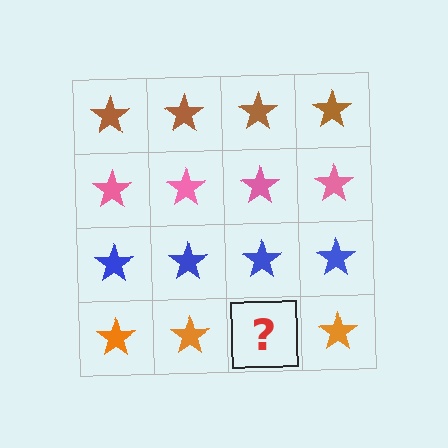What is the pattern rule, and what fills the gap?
The rule is that each row has a consistent color. The gap should be filled with an orange star.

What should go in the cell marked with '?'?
The missing cell should contain an orange star.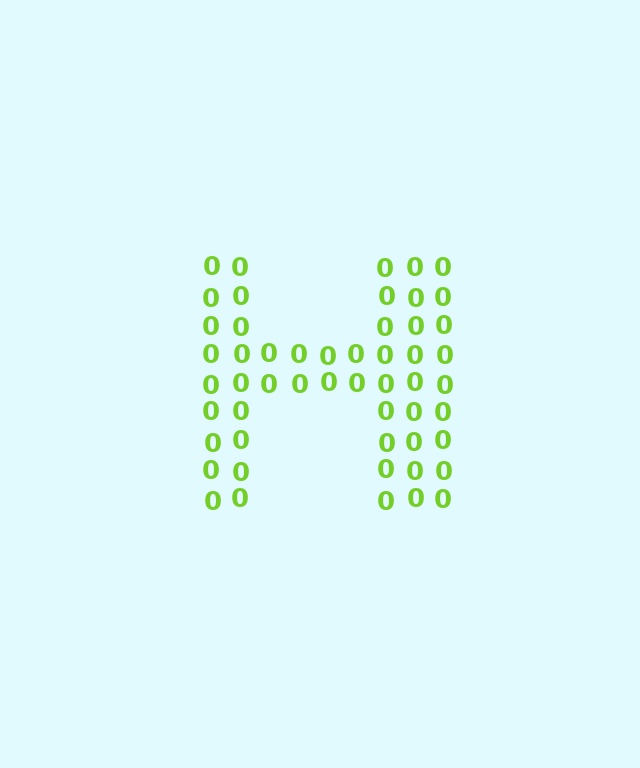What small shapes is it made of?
It is made of small digit 0's.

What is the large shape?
The large shape is the letter H.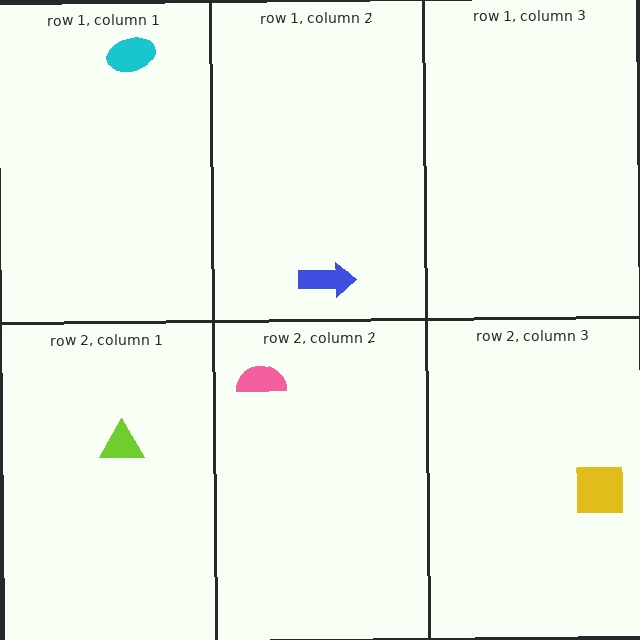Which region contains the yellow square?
The row 2, column 3 region.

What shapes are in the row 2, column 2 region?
The pink semicircle.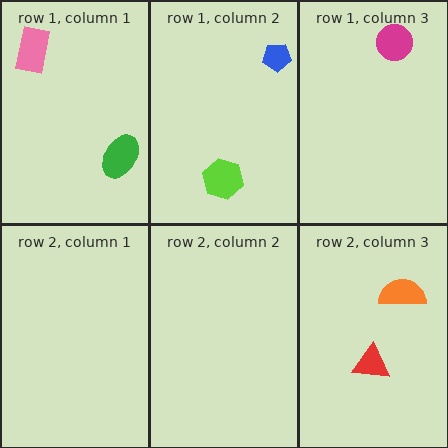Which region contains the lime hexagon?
The row 1, column 2 region.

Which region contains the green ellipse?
The row 1, column 1 region.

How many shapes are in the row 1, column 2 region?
2.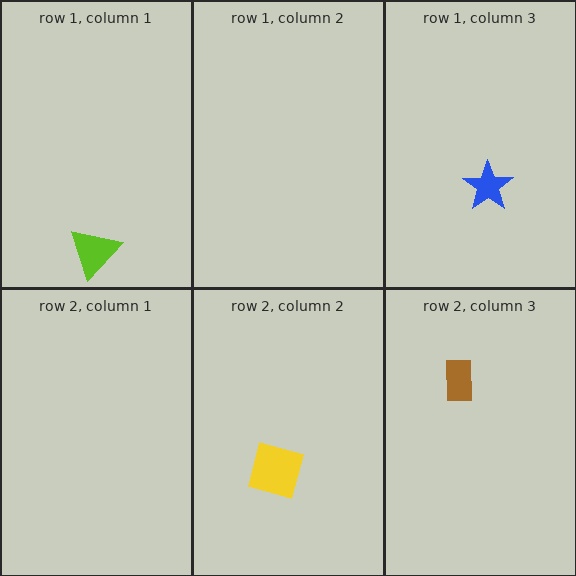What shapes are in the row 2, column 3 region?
The brown rectangle.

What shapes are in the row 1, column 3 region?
The blue star.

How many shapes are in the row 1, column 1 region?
1.